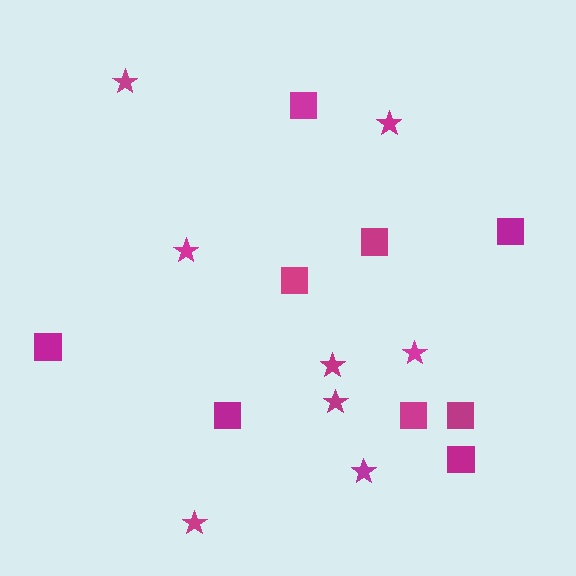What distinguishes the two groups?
There are 2 groups: one group of stars (8) and one group of squares (9).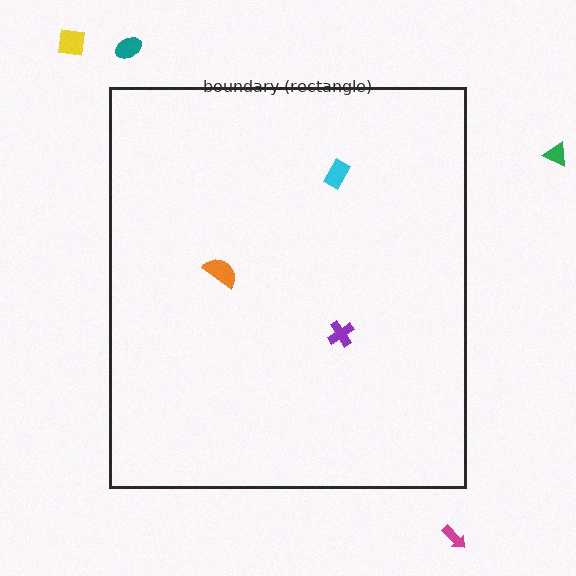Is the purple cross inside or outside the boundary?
Inside.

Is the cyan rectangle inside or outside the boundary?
Inside.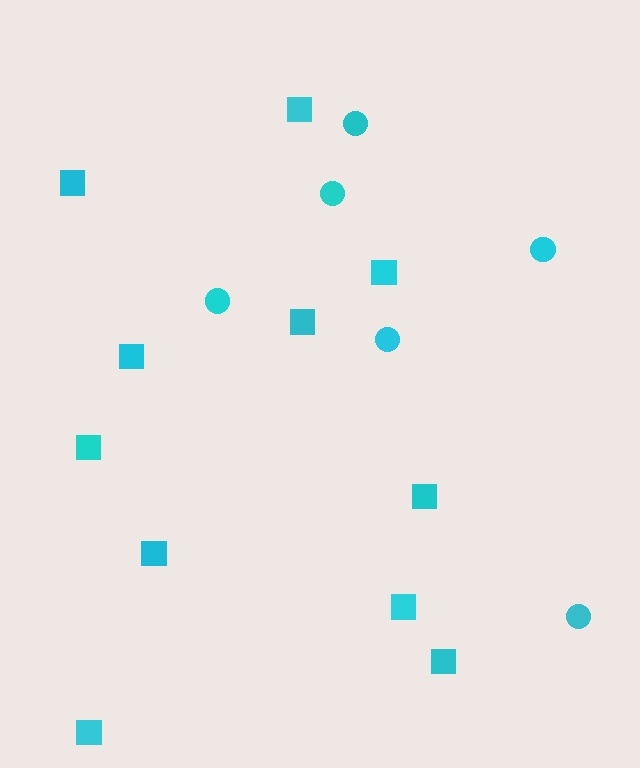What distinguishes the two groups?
There are 2 groups: one group of squares (11) and one group of circles (6).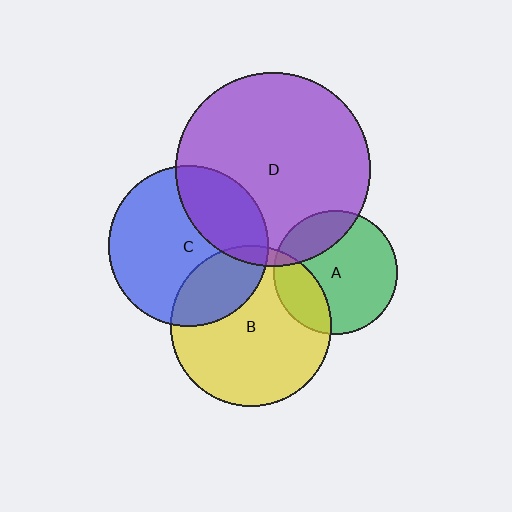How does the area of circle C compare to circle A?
Approximately 1.7 times.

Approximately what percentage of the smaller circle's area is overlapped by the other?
Approximately 30%.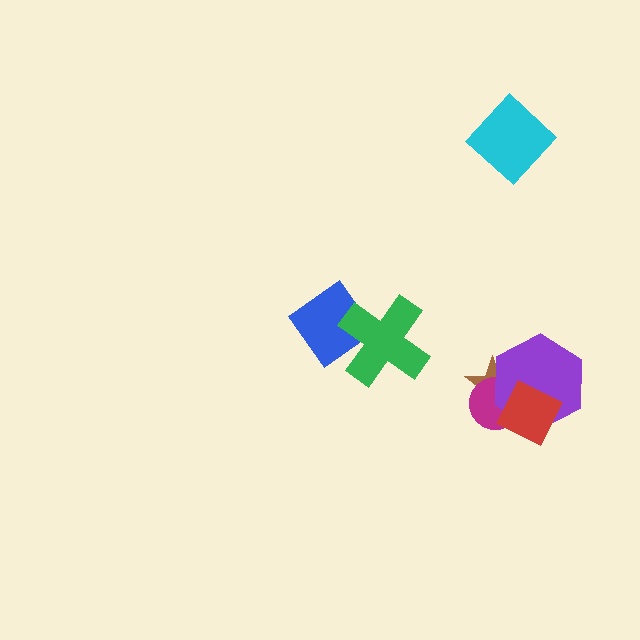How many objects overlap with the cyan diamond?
0 objects overlap with the cyan diamond.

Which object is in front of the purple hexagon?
The red diamond is in front of the purple hexagon.